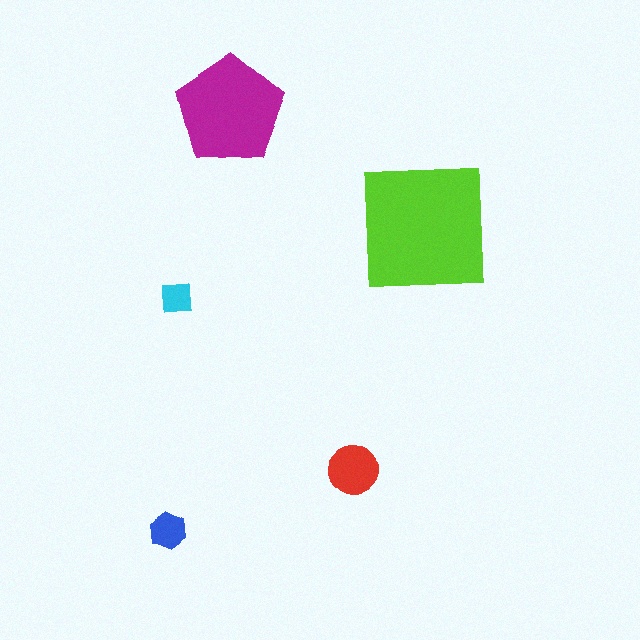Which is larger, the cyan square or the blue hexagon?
The blue hexagon.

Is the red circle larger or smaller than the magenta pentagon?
Smaller.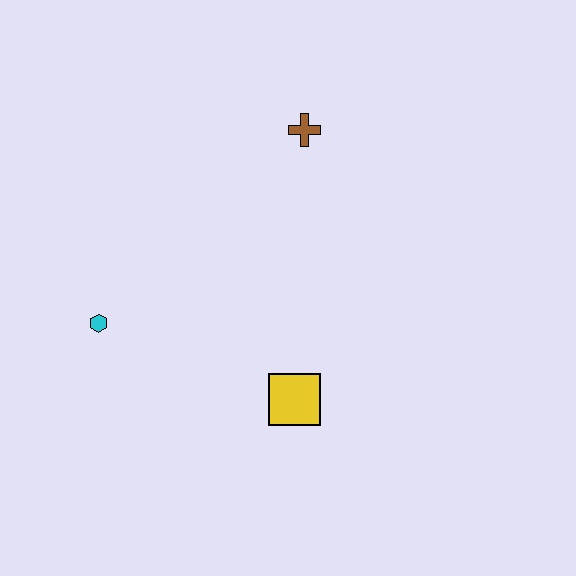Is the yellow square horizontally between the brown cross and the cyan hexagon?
Yes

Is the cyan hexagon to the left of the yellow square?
Yes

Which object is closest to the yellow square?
The cyan hexagon is closest to the yellow square.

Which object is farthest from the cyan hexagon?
The brown cross is farthest from the cyan hexagon.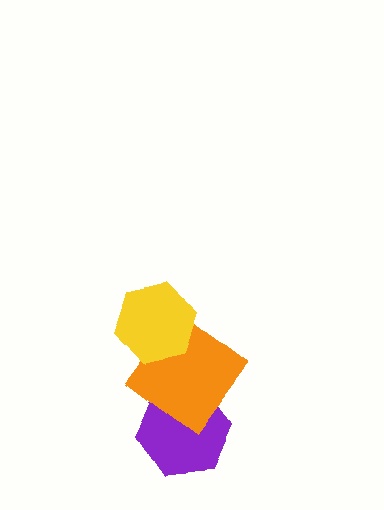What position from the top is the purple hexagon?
The purple hexagon is 3rd from the top.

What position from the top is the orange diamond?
The orange diamond is 2nd from the top.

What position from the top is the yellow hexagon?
The yellow hexagon is 1st from the top.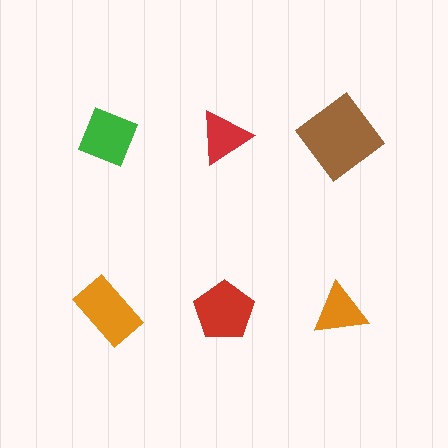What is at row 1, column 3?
A brown diamond.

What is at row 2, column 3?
An orange triangle.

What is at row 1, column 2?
A red triangle.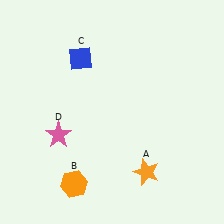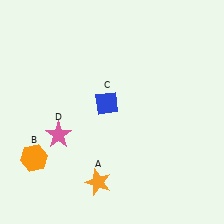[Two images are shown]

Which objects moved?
The objects that moved are: the orange star (A), the orange hexagon (B), the blue diamond (C).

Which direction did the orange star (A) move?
The orange star (A) moved left.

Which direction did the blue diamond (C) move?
The blue diamond (C) moved down.